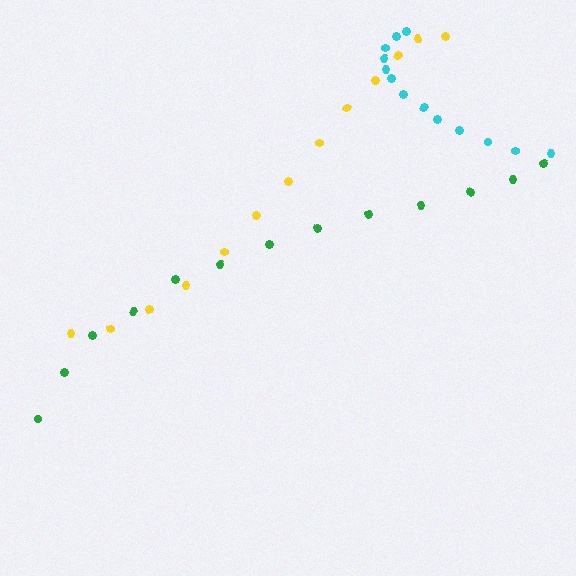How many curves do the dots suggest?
There are 3 distinct paths.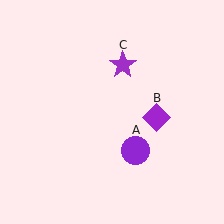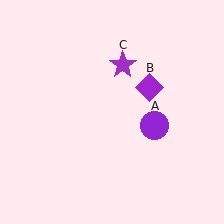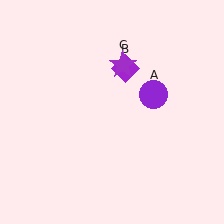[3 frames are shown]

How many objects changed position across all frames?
2 objects changed position: purple circle (object A), purple diamond (object B).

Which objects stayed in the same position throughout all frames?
Purple star (object C) remained stationary.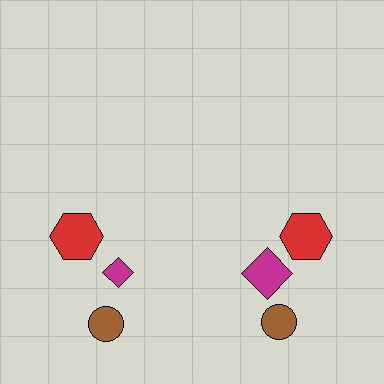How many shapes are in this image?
There are 6 shapes in this image.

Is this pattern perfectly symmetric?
No, the pattern is not perfectly symmetric. The magenta diamond on the right side has a different size than its mirror counterpart.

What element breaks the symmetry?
The magenta diamond on the right side has a different size than its mirror counterpart.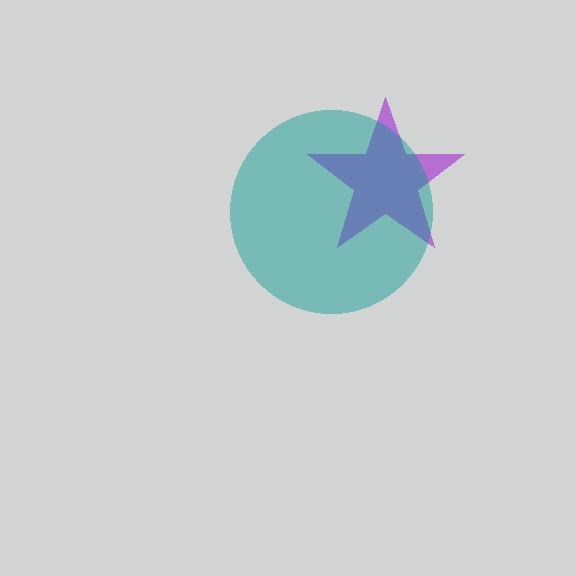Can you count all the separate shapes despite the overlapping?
Yes, there are 2 separate shapes.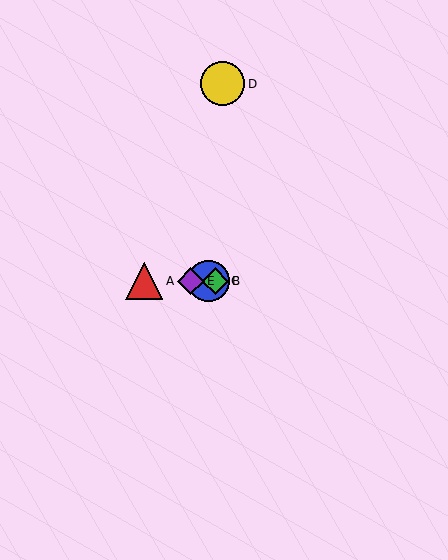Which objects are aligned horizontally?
Objects A, B, C, E are aligned horizontally.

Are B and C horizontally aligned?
Yes, both are at y≈281.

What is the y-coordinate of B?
Object B is at y≈281.